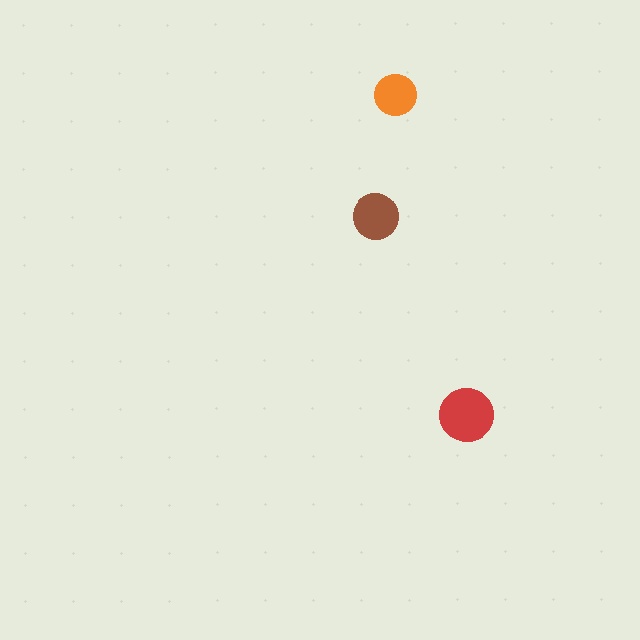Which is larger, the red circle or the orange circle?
The red one.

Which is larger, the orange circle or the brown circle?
The brown one.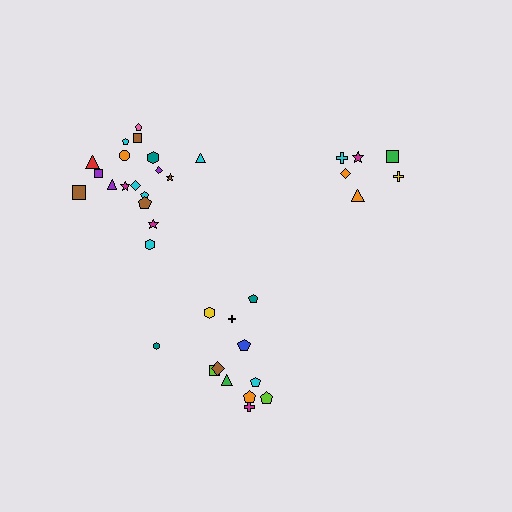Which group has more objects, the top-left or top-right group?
The top-left group.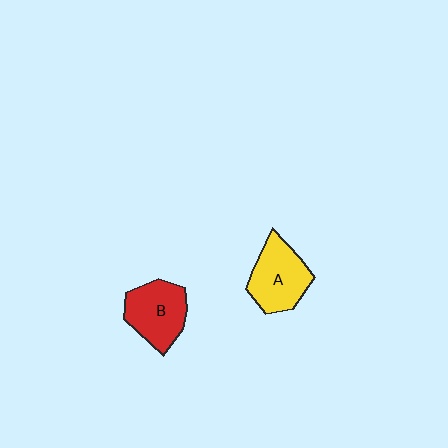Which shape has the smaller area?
Shape B (red).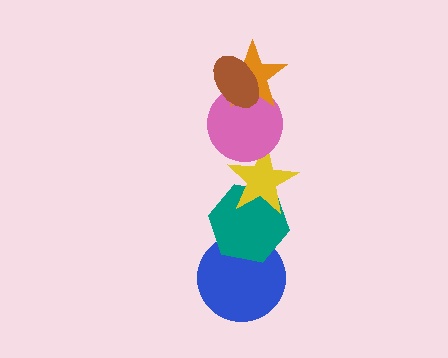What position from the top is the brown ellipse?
The brown ellipse is 1st from the top.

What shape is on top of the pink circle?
The orange star is on top of the pink circle.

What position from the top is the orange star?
The orange star is 2nd from the top.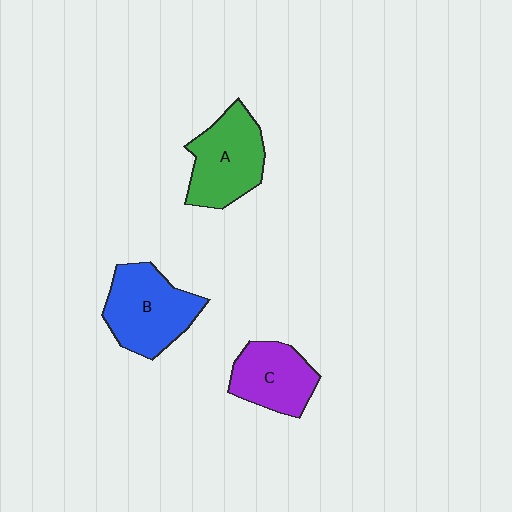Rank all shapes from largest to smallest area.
From largest to smallest: B (blue), A (green), C (purple).